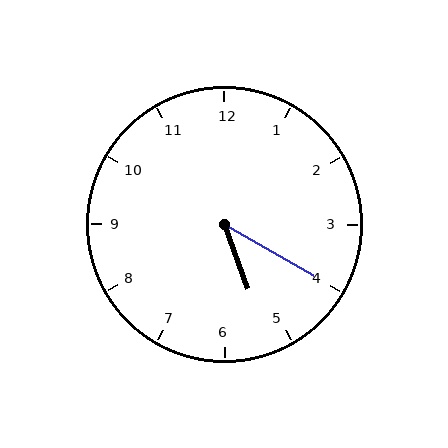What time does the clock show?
5:20.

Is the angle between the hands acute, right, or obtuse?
It is acute.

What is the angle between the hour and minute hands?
Approximately 40 degrees.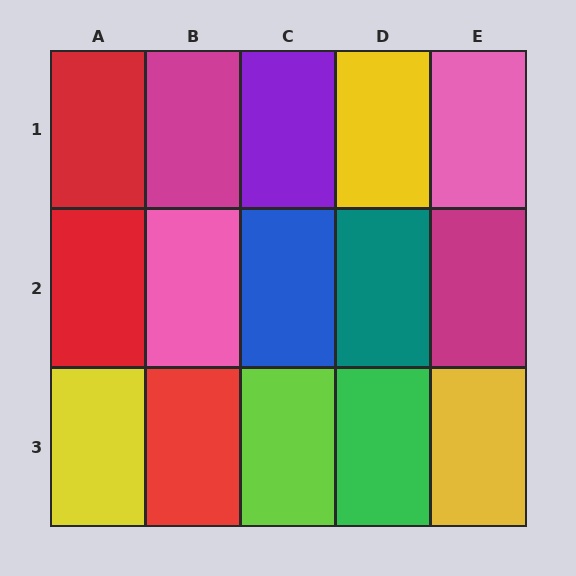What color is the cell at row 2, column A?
Red.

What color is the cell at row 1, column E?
Pink.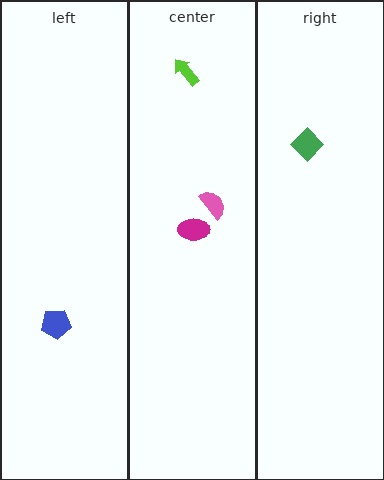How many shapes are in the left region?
1.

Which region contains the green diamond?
The right region.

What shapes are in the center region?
The magenta ellipse, the pink semicircle, the lime arrow.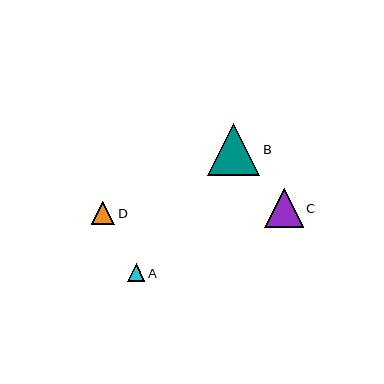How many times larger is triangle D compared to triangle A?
Triangle D is approximately 1.4 times the size of triangle A.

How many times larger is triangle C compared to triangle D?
Triangle C is approximately 1.6 times the size of triangle D.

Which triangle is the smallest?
Triangle A is the smallest with a size of approximately 17 pixels.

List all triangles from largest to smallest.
From largest to smallest: B, C, D, A.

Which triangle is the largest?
Triangle B is the largest with a size of approximately 52 pixels.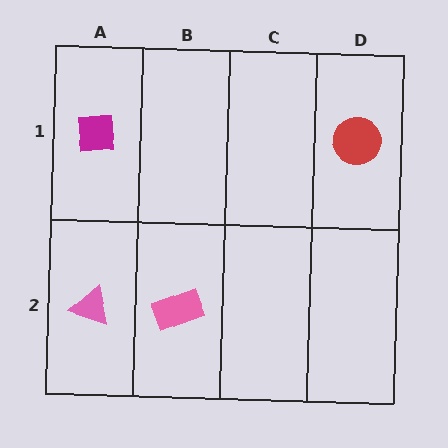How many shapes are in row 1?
2 shapes.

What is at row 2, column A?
A pink triangle.